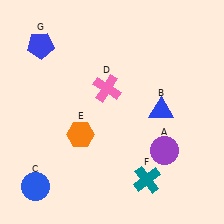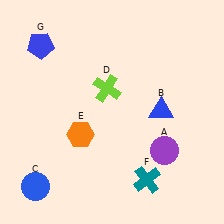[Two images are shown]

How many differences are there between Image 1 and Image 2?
There is 1 difference between the two images.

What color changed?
The cross (D) changed from pink in Image 1 to lime in Image 2.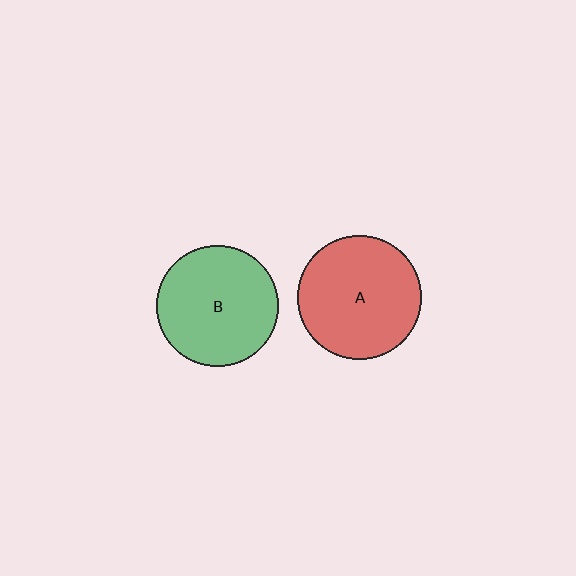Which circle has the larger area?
Circle A (red).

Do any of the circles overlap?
No, none of the circles overlap.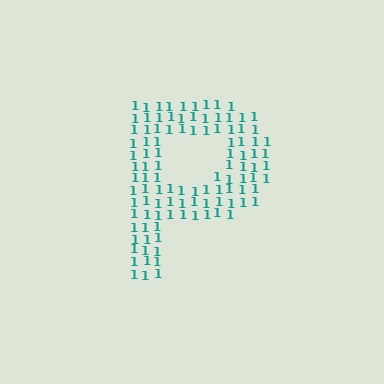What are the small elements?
The small elements are digit 1's.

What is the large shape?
The large shape is the letter P.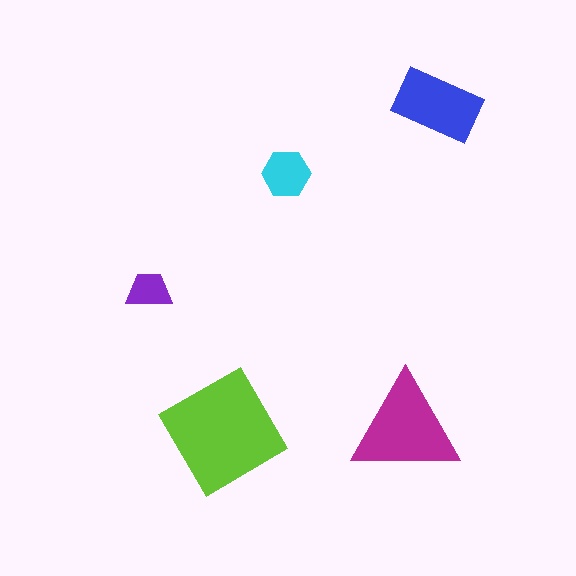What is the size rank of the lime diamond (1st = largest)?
1st.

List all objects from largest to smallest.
The lime diamond, the magenta triangle, the blue rectangle, the cyan hexagon, the purple trapezoid.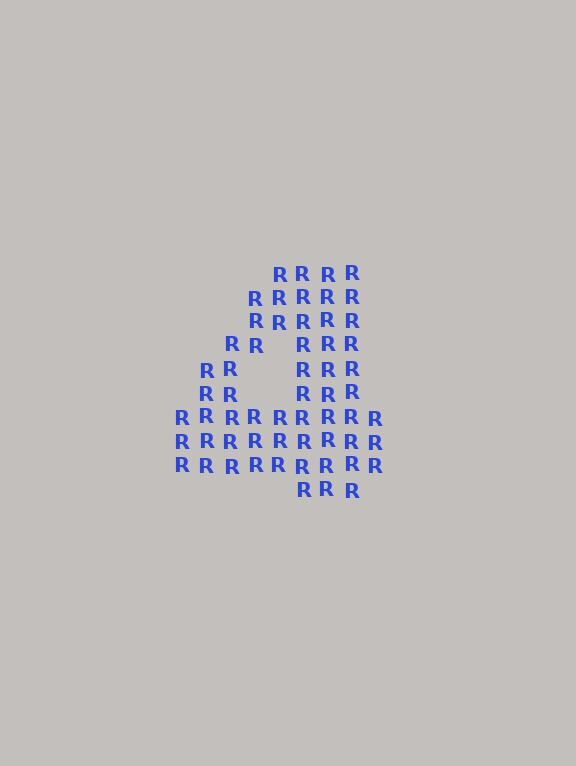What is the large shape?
The large shape is the digit 4.